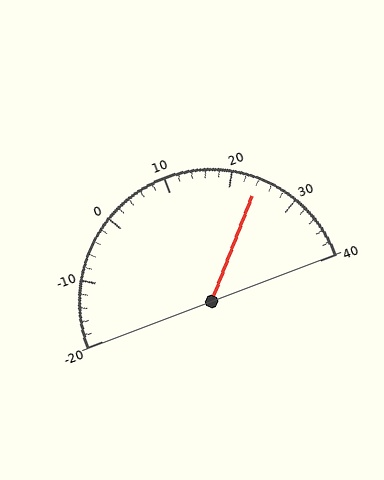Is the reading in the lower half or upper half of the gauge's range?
The reading is in the upper half of the range (-20 to 40).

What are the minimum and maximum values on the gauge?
The gauge ranges from -20 to 40.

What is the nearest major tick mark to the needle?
The nearest major tick mark is 20.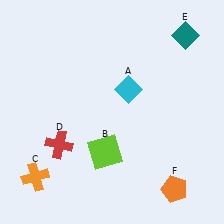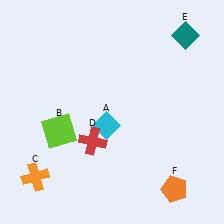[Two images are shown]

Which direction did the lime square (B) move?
The lime square (B) moved left.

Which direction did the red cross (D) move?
The red cross (D) moved right.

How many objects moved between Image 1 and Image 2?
3 objects moved between the two images.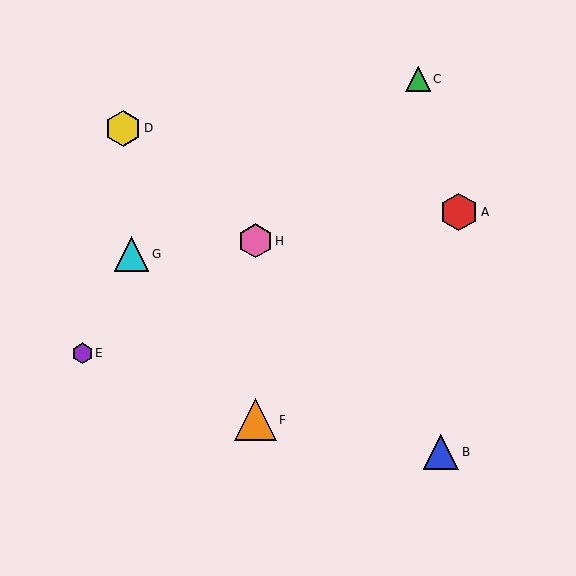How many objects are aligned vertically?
2 objects (F, H) are aligned vertically.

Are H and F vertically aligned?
Yes, both are at x≈255.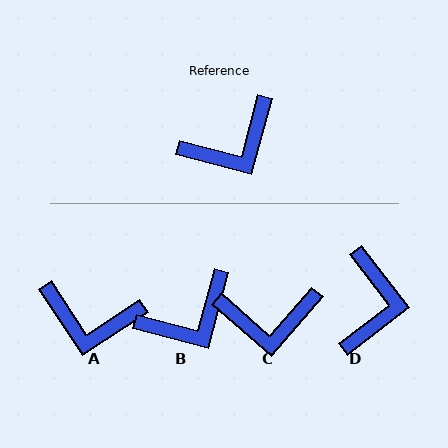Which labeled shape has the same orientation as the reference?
B.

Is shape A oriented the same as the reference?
No, it is off by about 42 degrees.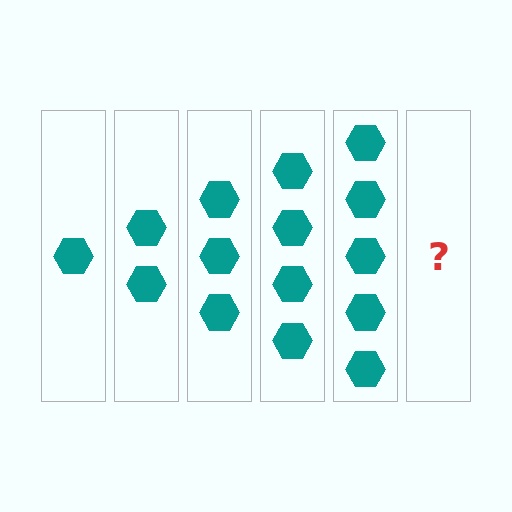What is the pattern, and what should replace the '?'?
The pattern is that each step adds one more hexagon. The '?' should be 6 hexagons.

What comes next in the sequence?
The next element should be 6 hexagons.